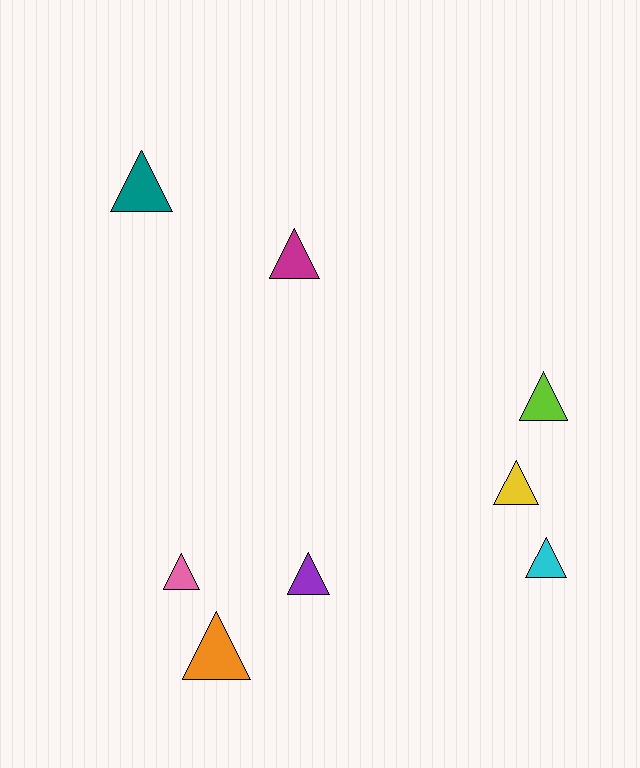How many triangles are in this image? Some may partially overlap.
There are 8 triangles.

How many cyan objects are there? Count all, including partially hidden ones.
There is 1 cyan object.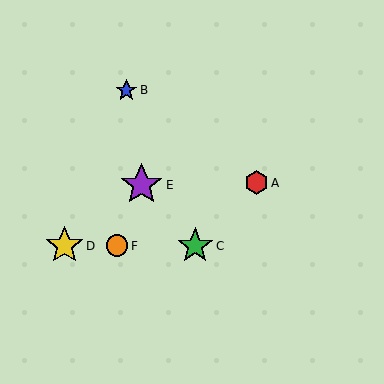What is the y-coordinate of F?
Object F is at y≈246.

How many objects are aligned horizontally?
3 objects (C, D, F) are aligned horizontally.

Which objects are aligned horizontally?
Objects C, D, F are aligned horizontally.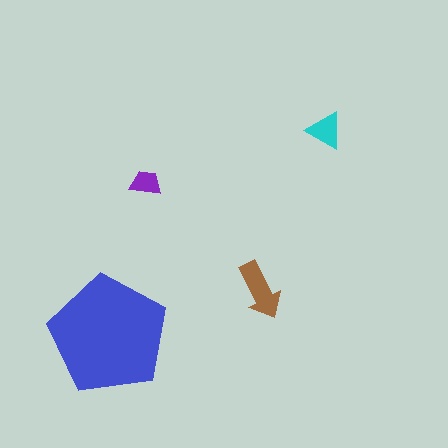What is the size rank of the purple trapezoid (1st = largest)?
4th.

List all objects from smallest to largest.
The purple trapezoid, the cyan triangle, the brown arrow, the blue pentagon.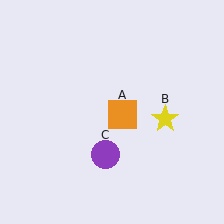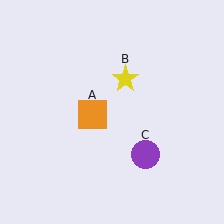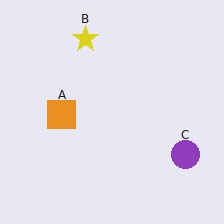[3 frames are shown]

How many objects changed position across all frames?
3 objects changed position: orange square (object A), yellow star (object B), purple circle (object C).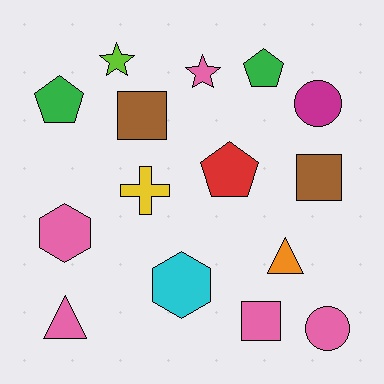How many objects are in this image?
There are 15 objects.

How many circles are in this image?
There are 2 circles.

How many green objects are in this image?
There are 2 green objects.